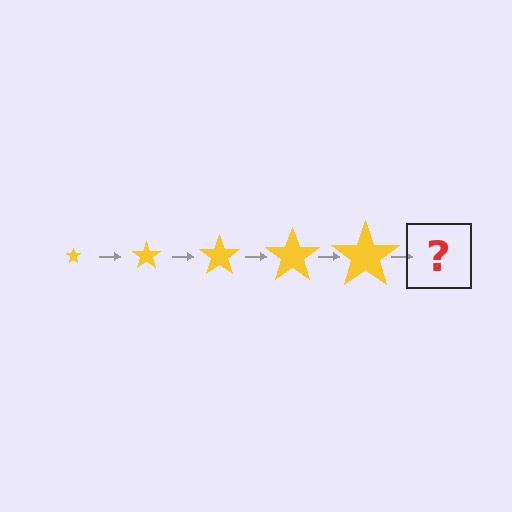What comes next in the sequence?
The next element should be a yellow star, larger than the previous one.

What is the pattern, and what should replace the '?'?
The pattern is that the star gets progressively larger each step. The '?' should be a yellow star, larger than the previous one.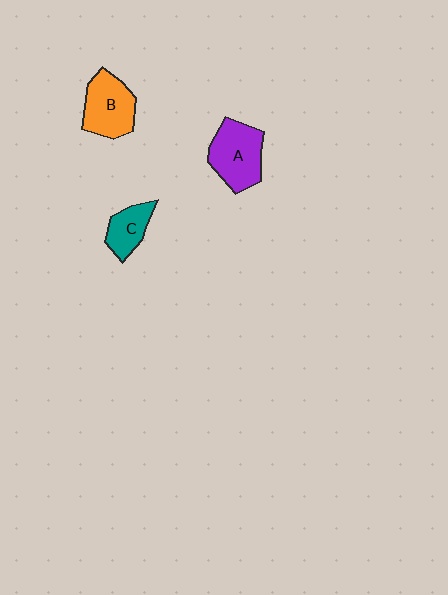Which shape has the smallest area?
Shape C (teal).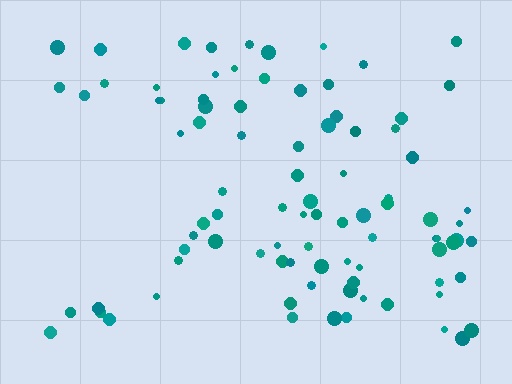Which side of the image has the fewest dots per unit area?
The left.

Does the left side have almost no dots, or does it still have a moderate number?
Still a moderate number, just noticeably fewer than the right.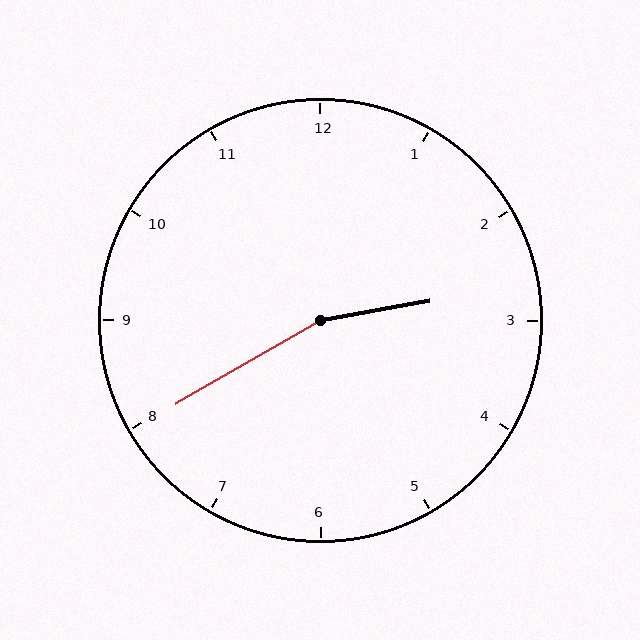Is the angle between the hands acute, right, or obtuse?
It is obtuse.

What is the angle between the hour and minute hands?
Approximately 160 degrees.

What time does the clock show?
2:40.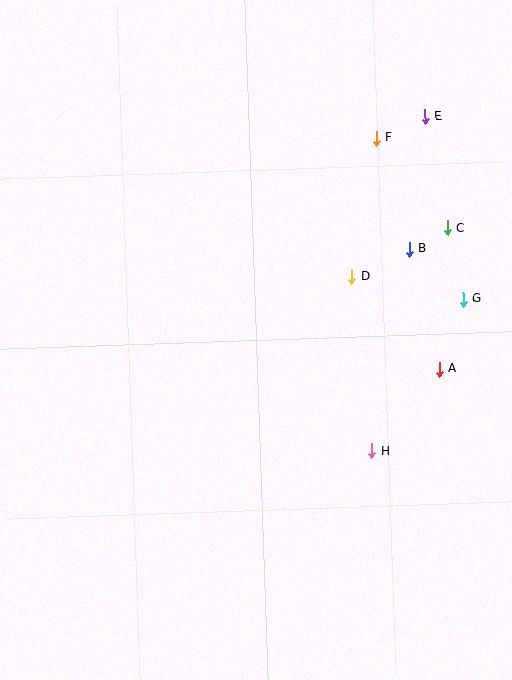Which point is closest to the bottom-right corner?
Point H is closest to the bottom-right corner.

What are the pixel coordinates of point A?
Point A is at (439, 369).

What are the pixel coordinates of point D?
Point D is at (352, 276).